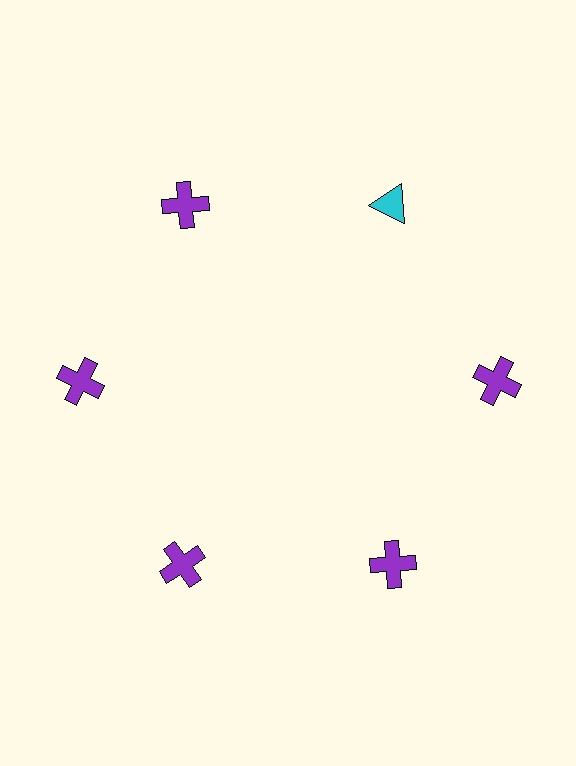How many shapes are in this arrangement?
There are 6 shapes arranged in a ring pattern.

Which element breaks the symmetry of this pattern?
The cyan triangle at roughly the 1 o'clock position breaks the symmetry. All other shapes are purple crosses.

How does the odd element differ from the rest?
It differs in both color (cyan instead of purple) and shape (triangle instead of cross).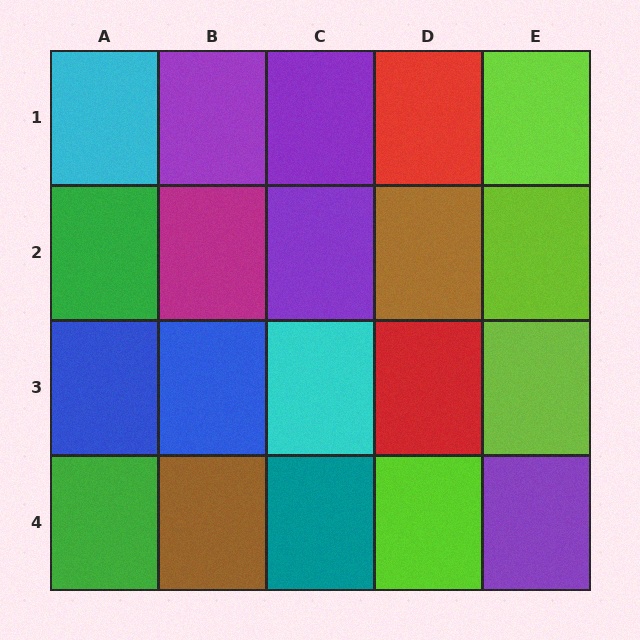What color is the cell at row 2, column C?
Purple.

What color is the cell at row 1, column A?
Cyan.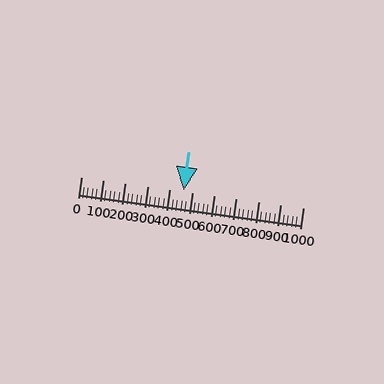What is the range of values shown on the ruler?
The ruler shows values from 0 to 1000.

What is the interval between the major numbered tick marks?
The major tick marks are spaced 100 units apart.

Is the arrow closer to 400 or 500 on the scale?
The arrow is closer to 500.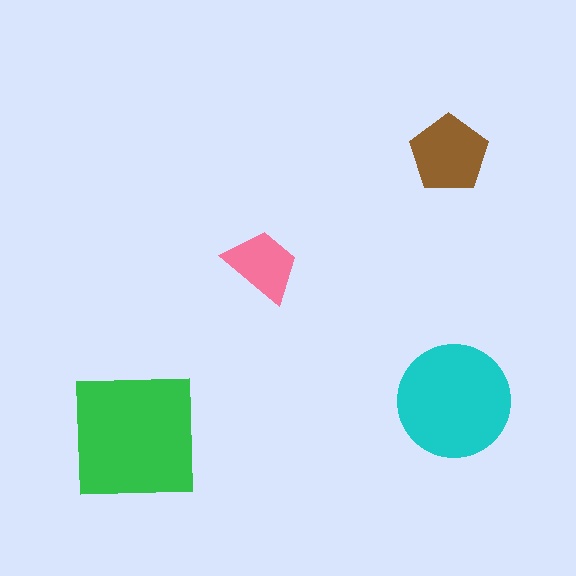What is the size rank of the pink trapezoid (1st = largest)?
4th.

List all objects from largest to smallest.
The green square, the cyan circle, the brown pentagon, the pink trapezoid.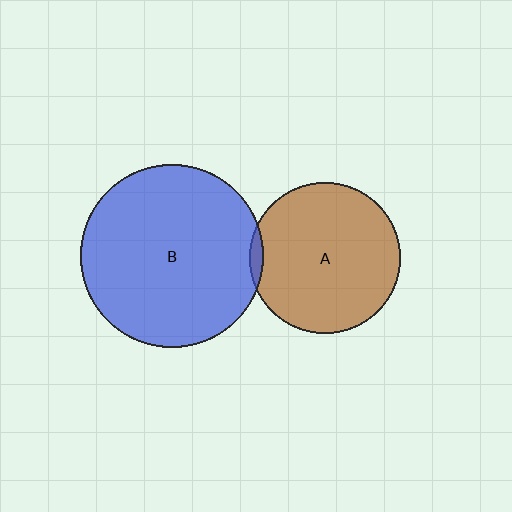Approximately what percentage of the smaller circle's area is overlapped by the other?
Approximately 5%.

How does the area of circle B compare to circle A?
Approximately 1.5 times.